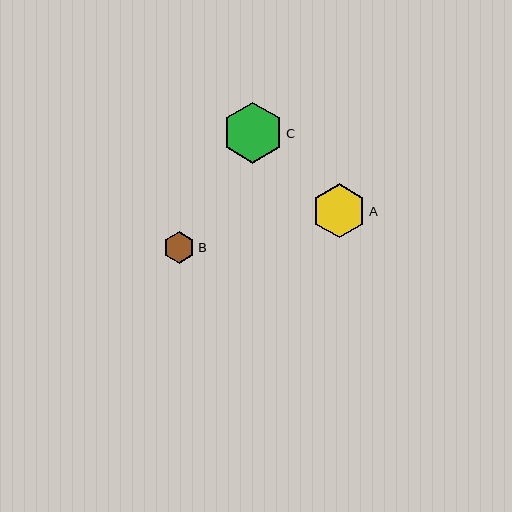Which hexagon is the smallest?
Hexagon B is the smallest with a size of approximately 32 pixels.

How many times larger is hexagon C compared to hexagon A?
Hexagon C is approximately 1.1 times the size of hexagon A.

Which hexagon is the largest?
Hexagon C is the largest with a size of approximately 61 pixels.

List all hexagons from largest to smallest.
From largest to smallest: C, A, B.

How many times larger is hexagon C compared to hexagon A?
Hexagon C is approximately 1.1 times the size of hexagon A.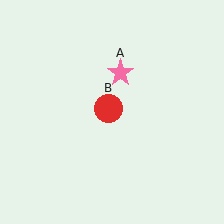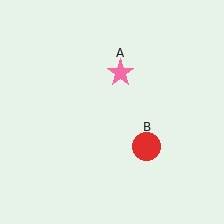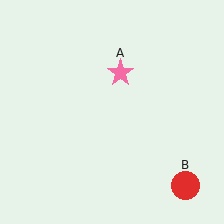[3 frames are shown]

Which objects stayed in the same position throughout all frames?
Pink star (object A) remained stationary.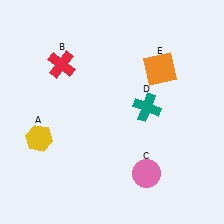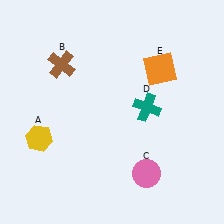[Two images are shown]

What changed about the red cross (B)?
In Image 1, B is red. In Image 2, it changed to brown.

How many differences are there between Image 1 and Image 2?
There is 1 difference between the two images.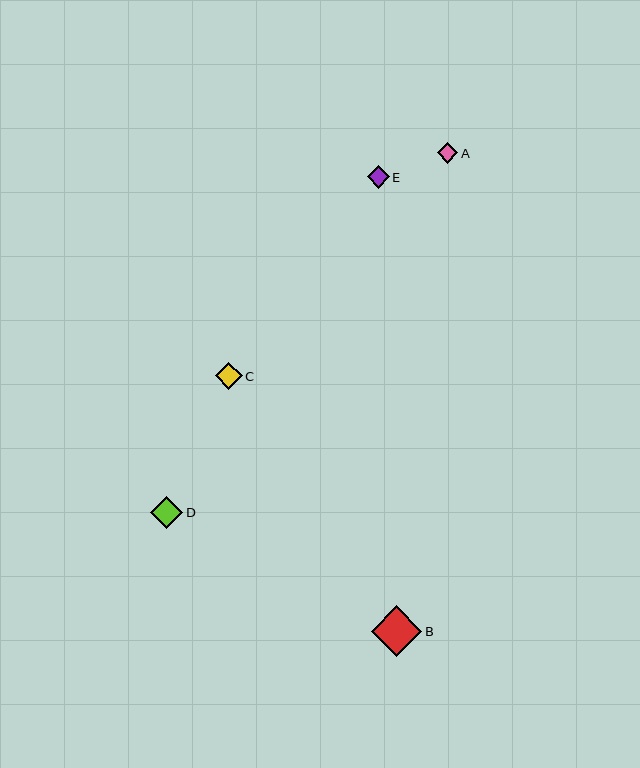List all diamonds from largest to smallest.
From largest to smallest: B, D, C, E, A.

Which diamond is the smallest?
Diamond A is the smallest with a size of approximately 21 pixels.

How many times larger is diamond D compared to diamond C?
Diamond D is approximately 1.2 times the size of diamond C.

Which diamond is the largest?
Diamond B is the largest with a size of approximately 51 pixels.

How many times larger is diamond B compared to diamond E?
Diamond B is approximately 2.3 times the size of diamond E.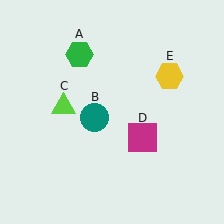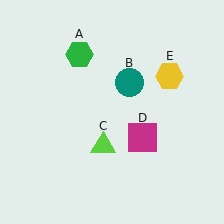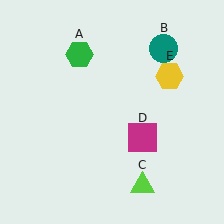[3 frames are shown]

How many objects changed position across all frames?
2 objects changed position: teal circle (object B), lime triangle (object C).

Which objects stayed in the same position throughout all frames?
Green hexagon (object A) and magenta square (object D) and yellow hexagon (object E) remained stationary.